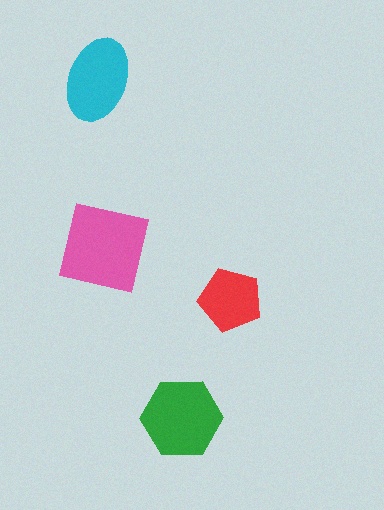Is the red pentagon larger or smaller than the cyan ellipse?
Smaller.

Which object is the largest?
The pink square.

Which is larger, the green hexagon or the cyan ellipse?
The green hexagon.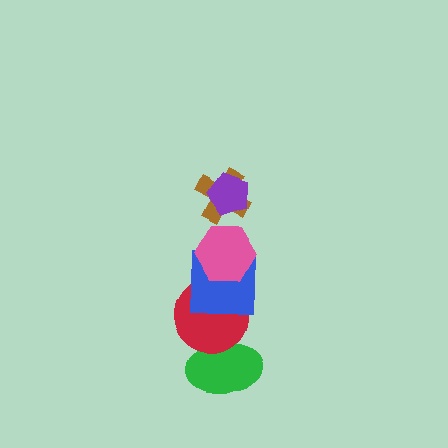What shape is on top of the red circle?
The blue square is on top of the red circle.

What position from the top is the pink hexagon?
The pink hexagon is 3rd from the top.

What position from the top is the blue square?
The blue square is 4th from the top.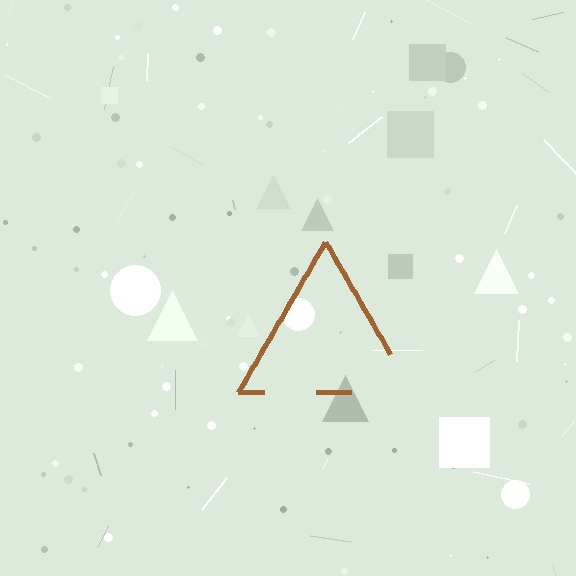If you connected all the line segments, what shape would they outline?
They would outline a triangle.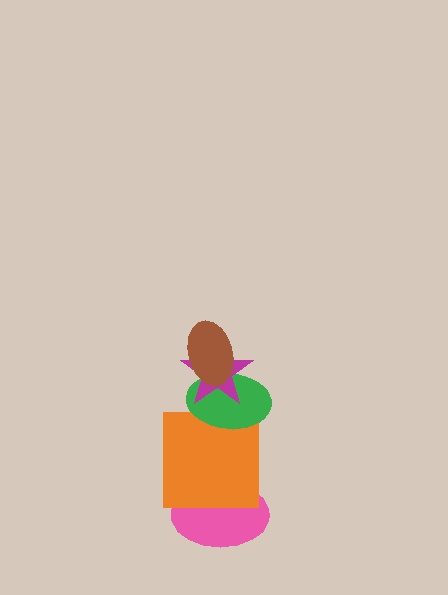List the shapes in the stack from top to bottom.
From top to bottom: the brown ellipse, the magenta star, the green ellipse, the orange square, the pink ellipse.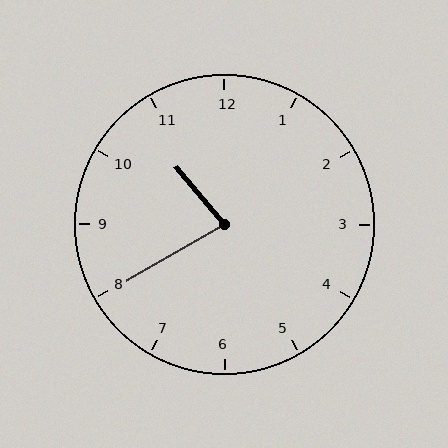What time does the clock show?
10:40.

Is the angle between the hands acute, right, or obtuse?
It is acute.